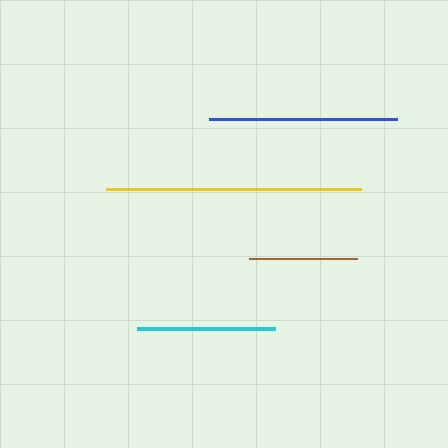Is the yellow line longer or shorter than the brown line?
The yellow line is longer than the brown line.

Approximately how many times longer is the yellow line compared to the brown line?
The yellow line is approximately 2.4 times the length of the brown line.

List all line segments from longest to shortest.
From longest to shortest: yellow, blue, cyan, brown.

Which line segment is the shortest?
The brown line is the shortest at approximately 108 pixels.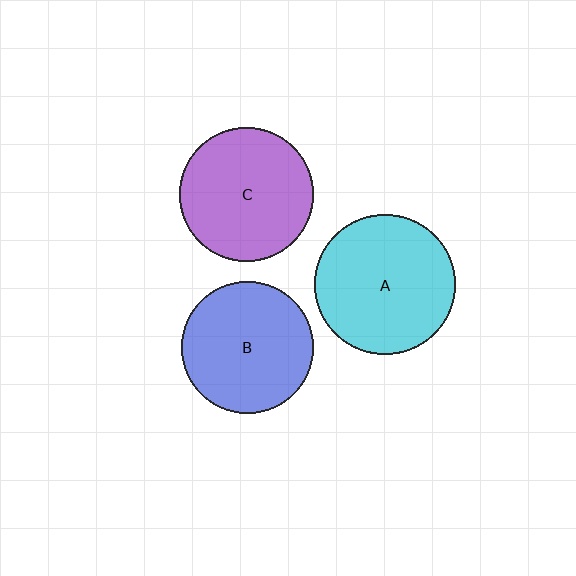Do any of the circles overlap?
No, none of the circles overlap.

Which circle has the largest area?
Circle A (cyan).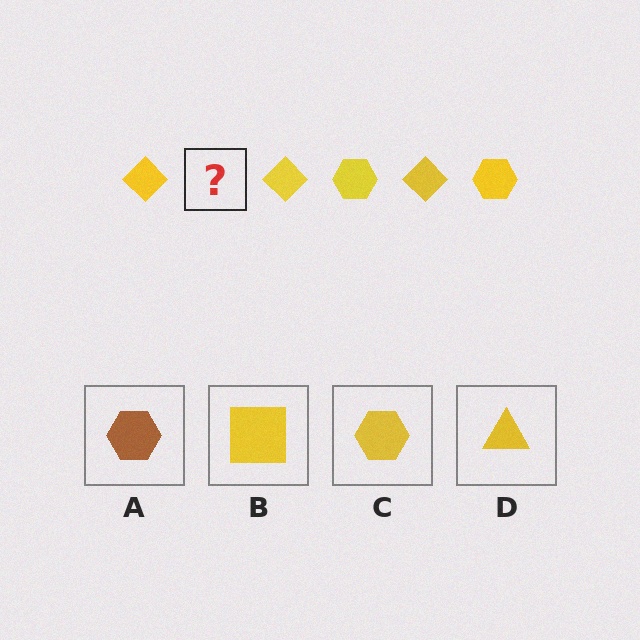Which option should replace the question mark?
Option C.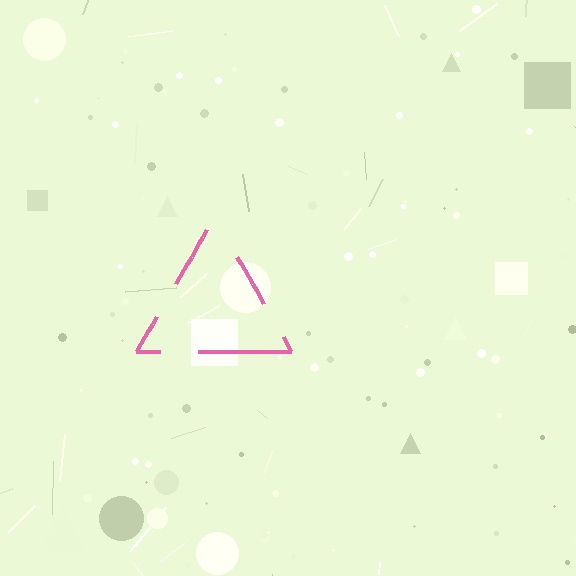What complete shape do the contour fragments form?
The contour fragments form a triangle.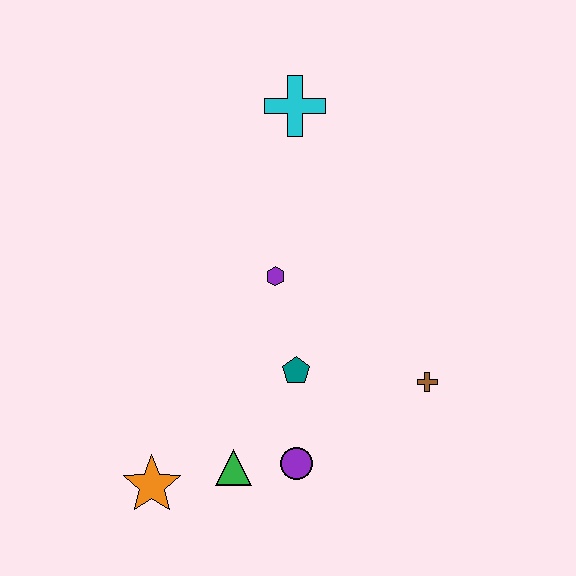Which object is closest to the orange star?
The green triangle is closest to the orange star.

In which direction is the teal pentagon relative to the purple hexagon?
The teal pentagon is below the purple hexagon.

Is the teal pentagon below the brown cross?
No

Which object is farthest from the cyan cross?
The orange star is farthest from the cyan cross.